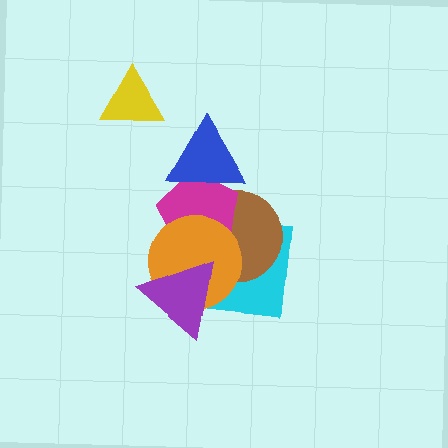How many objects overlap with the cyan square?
4 objects overlap with the cyan square.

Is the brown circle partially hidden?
Yes, it is partially covered by another shape.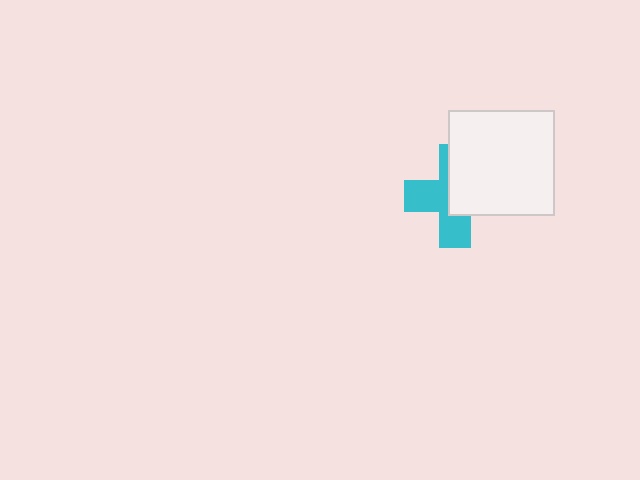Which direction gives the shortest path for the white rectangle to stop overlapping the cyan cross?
Moving toward the upper-right gives the shortest separation.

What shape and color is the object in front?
The object in front is a white rectangle.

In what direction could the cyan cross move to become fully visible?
The cyan cross could move toward the lower-left. That would shift it out from behind the white rectangle entirely.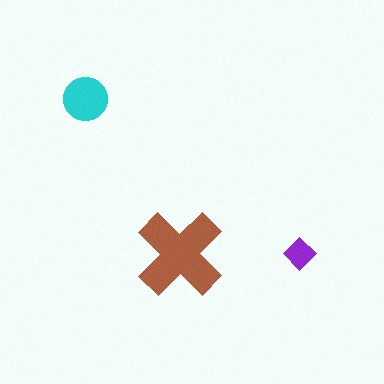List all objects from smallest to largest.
The purple diamond, the cyan circle, the brown cross.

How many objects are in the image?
There are 3 objects in the image.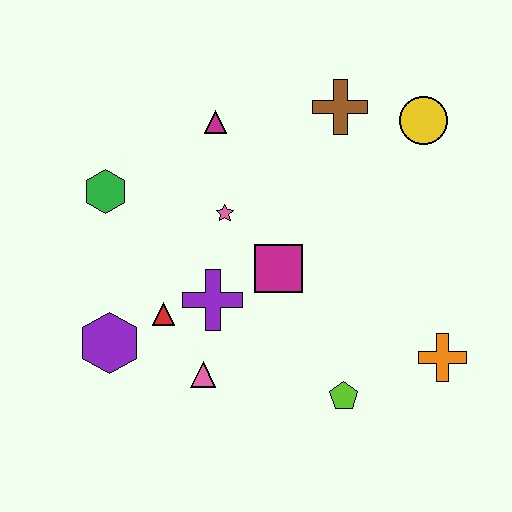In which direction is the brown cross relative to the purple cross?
The brown cross is above the purple cross.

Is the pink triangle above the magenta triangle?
No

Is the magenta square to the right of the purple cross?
Yes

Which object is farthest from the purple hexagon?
The yellow circle is farthest from the purple hexagon.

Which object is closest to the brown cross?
The yellow circle is closest to the brown cross.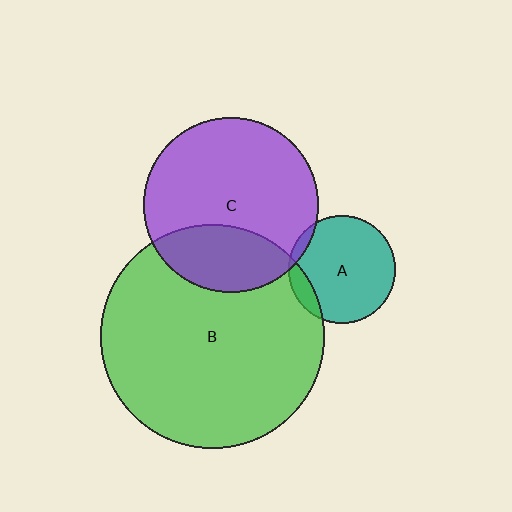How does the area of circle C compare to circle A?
Approximately 2.6 times.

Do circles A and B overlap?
Yes.